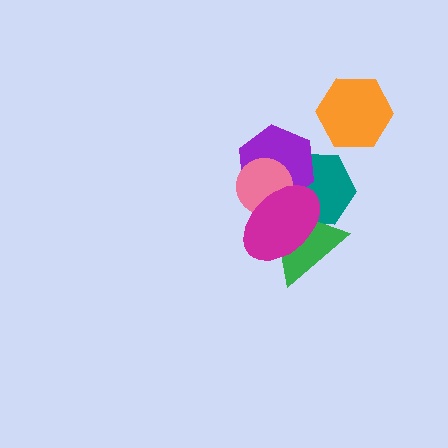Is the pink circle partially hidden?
Yes, it is partially covered by another shape.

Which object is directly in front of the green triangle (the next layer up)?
The pink circle is directly in front of the green triangle.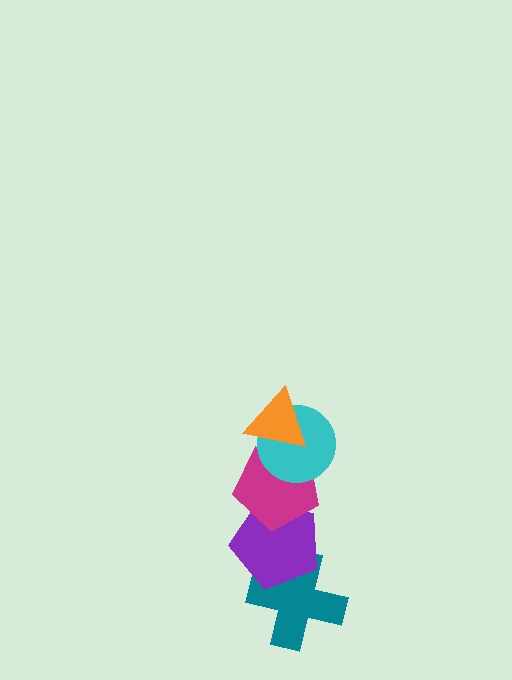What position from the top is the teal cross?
The teal cross is 5th from the top.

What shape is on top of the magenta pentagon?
The cyan circle is on top of the magenta pentagon.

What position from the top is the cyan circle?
The cyan circle is 2nd from the top.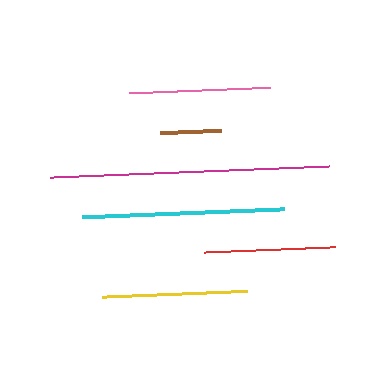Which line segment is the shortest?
The brown line is the shortest at approximately 61 pixels.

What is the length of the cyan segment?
The cyan segment is approximately 202 pixels long.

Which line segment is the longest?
The magenta line is the longest at approximately 280 pixels.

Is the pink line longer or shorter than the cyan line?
The cyan line is longer than the pink line.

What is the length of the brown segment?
The brown segment is approximately 61 pixels long.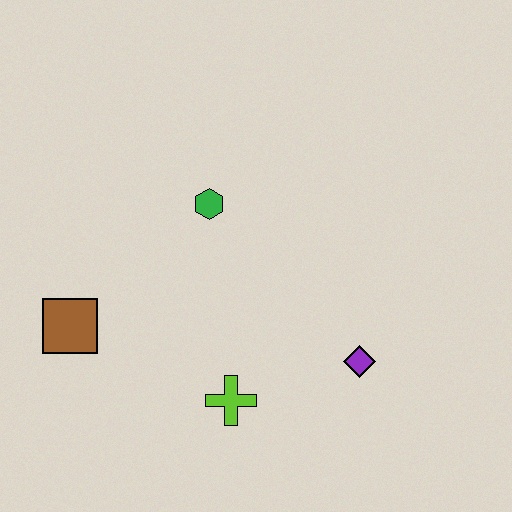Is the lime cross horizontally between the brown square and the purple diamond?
Yes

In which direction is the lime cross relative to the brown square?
The lime cross is to the right of the brown square.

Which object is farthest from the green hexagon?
The purple diamond is farthest from the green hexagon.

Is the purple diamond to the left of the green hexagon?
No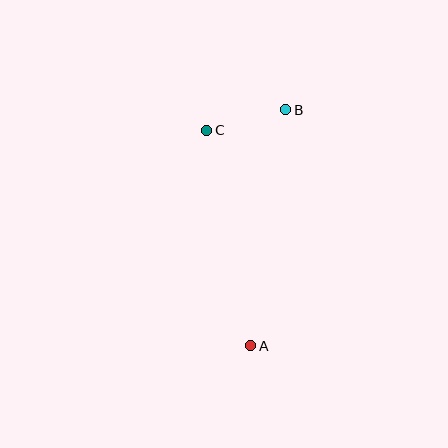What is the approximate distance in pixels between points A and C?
The distance between A and C is approximately 220 pixels.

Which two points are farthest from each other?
Points A and B are farthest from each other.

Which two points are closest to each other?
Points B and C are closest to each other.